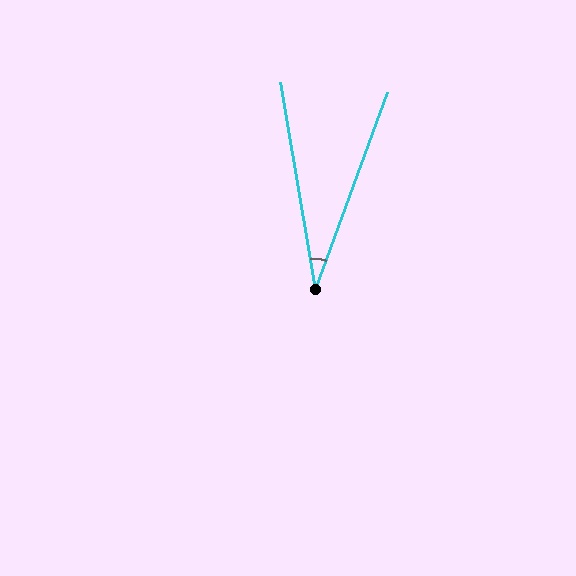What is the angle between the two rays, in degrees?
Approximately 30 degrees.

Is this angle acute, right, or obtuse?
It is acute.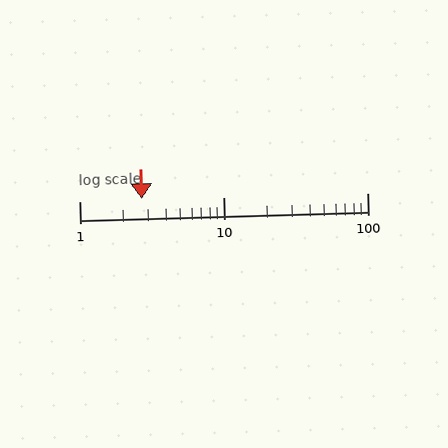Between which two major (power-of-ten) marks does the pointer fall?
The pointer is between 1 and 10.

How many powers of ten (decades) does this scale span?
The scale spans 2 decades, from 1 to 100.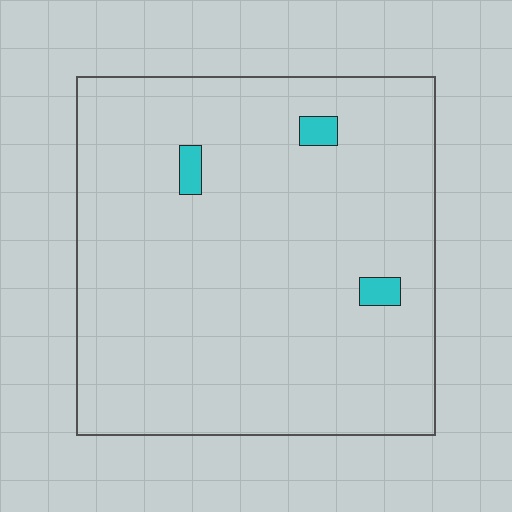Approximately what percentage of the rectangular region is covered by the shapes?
Approximately 5%.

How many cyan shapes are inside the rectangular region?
3.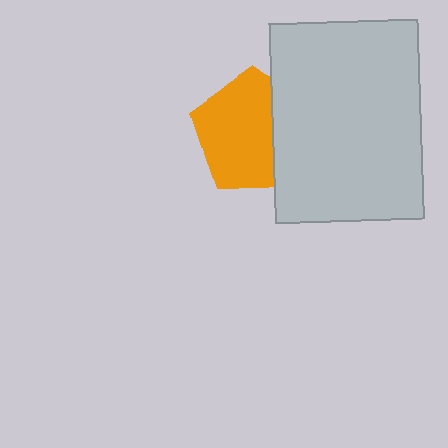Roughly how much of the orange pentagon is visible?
Most of it is visible (roughly 69%).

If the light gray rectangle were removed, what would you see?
You would see the complete orange pentagon.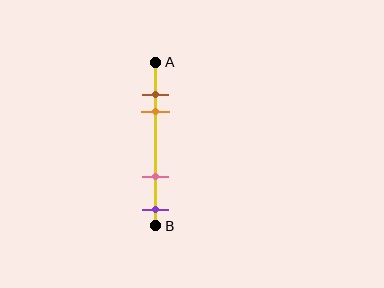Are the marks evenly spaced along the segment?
No, the marks are not evenly spaced.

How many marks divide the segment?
There are 4 marks dividing the segment.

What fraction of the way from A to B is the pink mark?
The pink mark is approximately 70% (0.7) of the way from A to B.